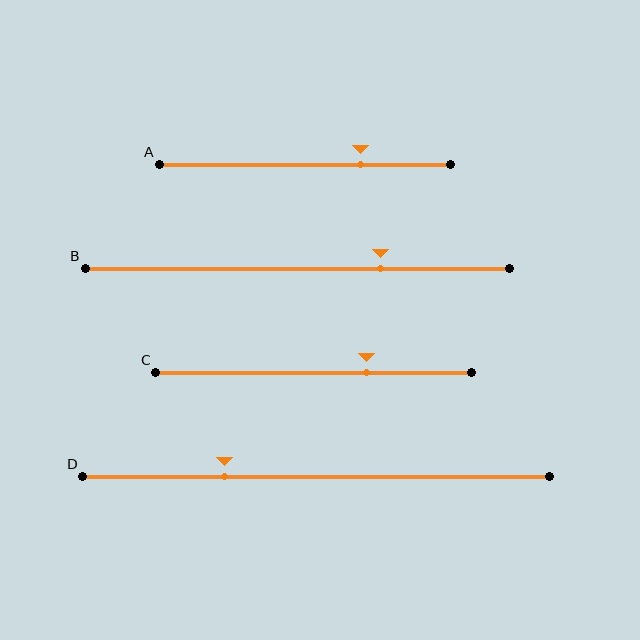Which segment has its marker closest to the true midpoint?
Segment C has its marker closest to the true midpoint.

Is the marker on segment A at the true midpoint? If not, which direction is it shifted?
No, the marker on segment A is shifted to the right by about 19% of the segment length.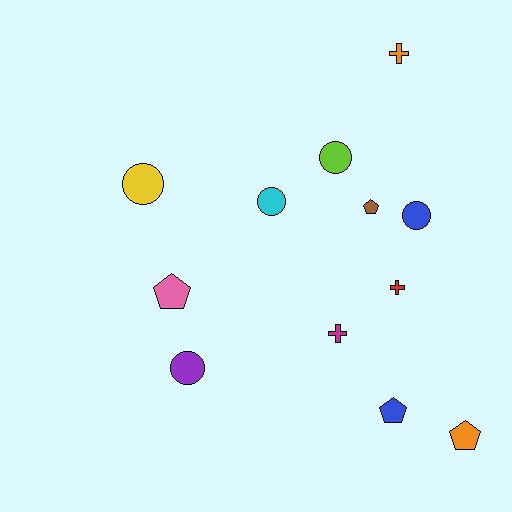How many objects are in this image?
There are 12 objects.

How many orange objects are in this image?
There are 2 orange objects.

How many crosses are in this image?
There are 3 crosses.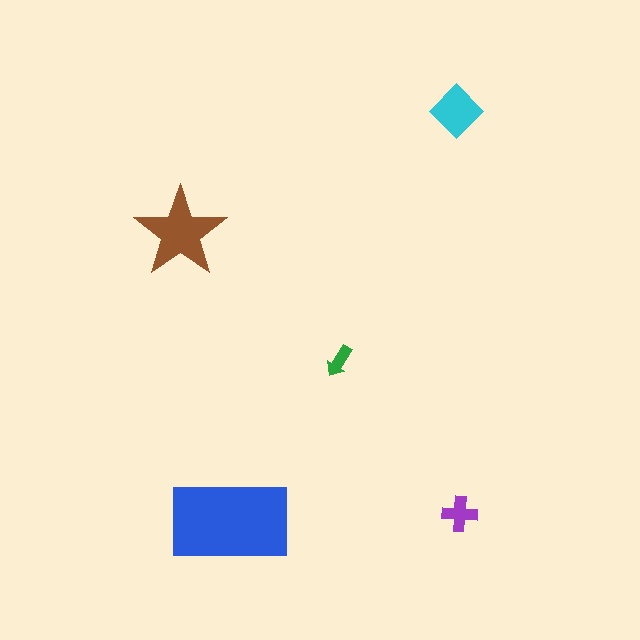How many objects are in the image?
There are 5 objects in the image.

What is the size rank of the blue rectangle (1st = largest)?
1st.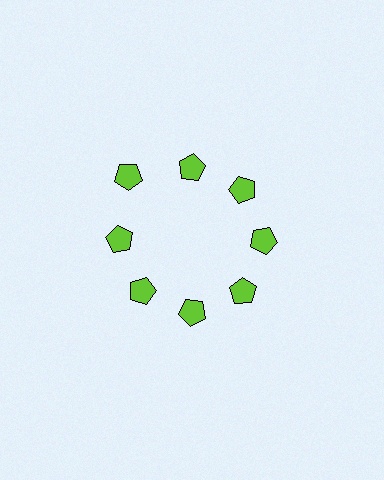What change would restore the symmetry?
The symmetry would be restored by moving it inward, back onto the ring so that all 8 pentagons sit at equal angles and equal distance from the center.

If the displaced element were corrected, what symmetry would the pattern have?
It would have 8-fold rotational symmetry — the pattern would map onto itself every 45 degrees.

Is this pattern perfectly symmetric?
No. The 8 lime pentagons are arranged in a ring, but one element near the 10 o'clock position is pushed outward from the center, breaking the 8-fold rotational symmetry.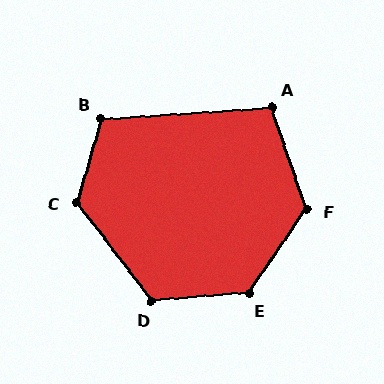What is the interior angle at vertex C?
Approximately 126 degrees (obtuse).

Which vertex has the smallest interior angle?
A, at approximately 105 degrees.